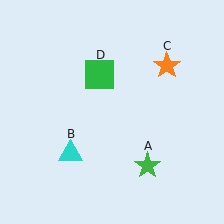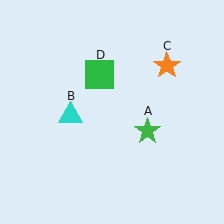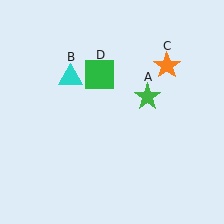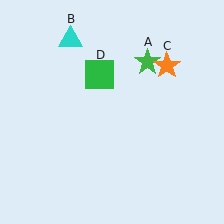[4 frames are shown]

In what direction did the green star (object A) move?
The green star (object A) moved up.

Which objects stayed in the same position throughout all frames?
Orange star (object C) and green square (object D) remained stationary.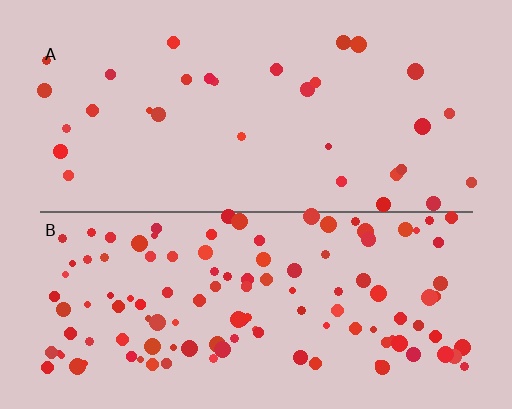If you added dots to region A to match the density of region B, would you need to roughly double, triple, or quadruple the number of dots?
Approximately quadruple.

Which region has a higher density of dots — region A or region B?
B (the bottom).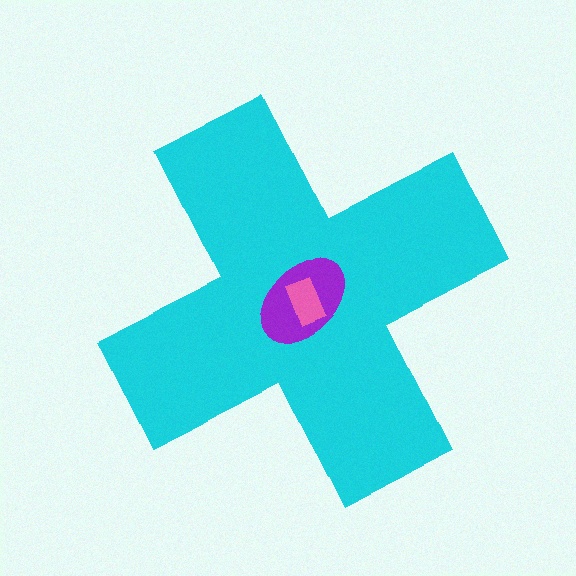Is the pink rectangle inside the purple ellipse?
Yes.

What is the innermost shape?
The pink rectangle.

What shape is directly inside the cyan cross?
The purple ellipse.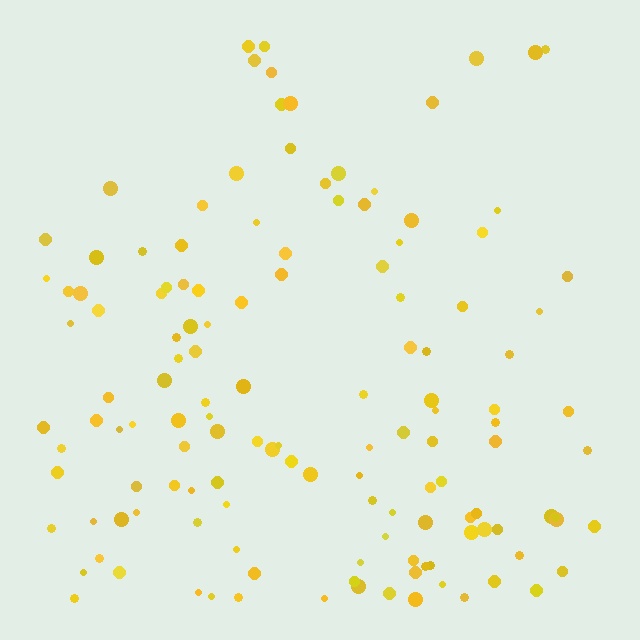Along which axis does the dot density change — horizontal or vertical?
Vertical.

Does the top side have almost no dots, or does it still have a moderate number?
Still a moderate number, just noticeably fewer than the bottom.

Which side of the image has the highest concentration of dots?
The bottom.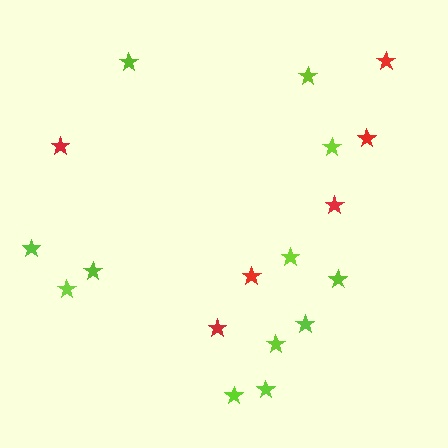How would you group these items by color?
There are 2 groups: one group of red stars (6) and one group of lime stars (12).